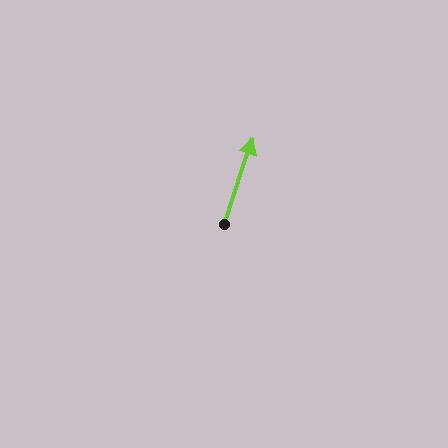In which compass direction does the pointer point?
North.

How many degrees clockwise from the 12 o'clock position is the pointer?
Approximately 18 degrees.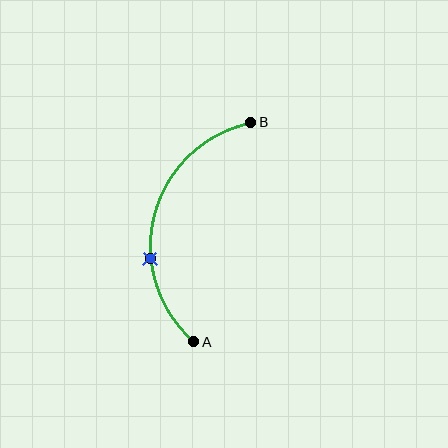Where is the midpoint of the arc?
The arc midpoint is the point on the curve farthest from the straight line joining A and B. It sits to the left of that line.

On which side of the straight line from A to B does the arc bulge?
The arc bulges to the left of the straight line connecting A and B.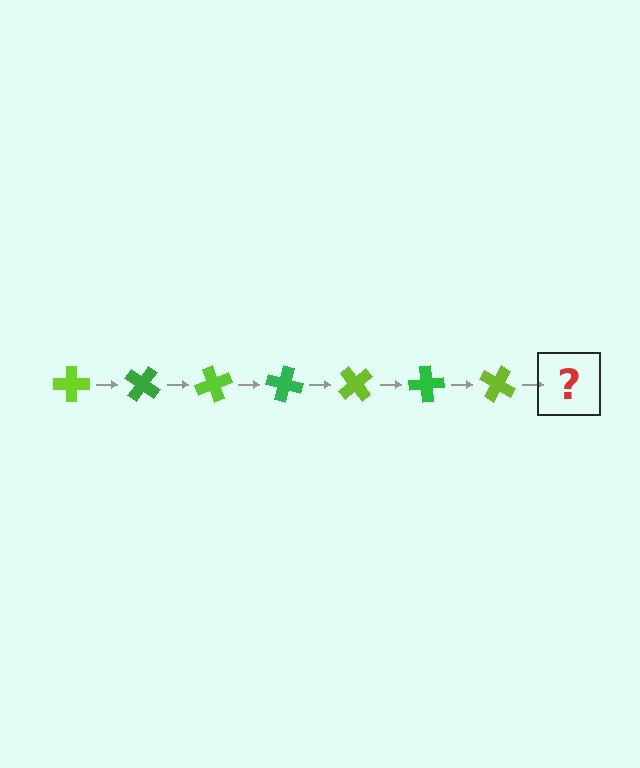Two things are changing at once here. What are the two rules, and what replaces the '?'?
The two rules are that it rotates 35 degrees each step and the color cycles through lime and green. The '?' should be a green cross, rotated 245 degrees from the start.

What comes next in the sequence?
The next element should be a green cross, rotated 245 degrees from the start.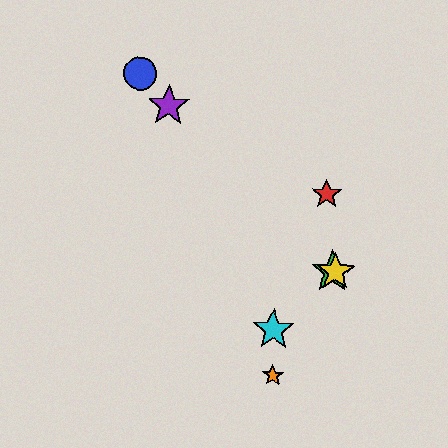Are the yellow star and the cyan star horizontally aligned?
No, the yellow star is at y≈272 and the cyan star is at y≈330.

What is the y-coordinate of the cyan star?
The cyan star is at y≈330.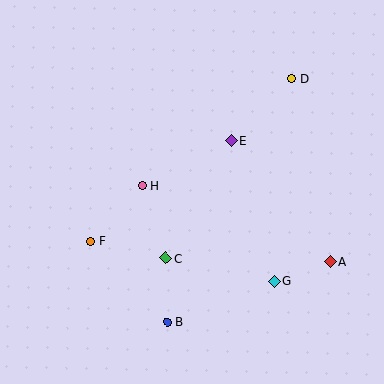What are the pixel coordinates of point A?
Point A is at (330, 262).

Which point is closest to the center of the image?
Point H at (143, 186) is closest to the center.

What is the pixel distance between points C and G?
The distance between C and G is 111 pixels.